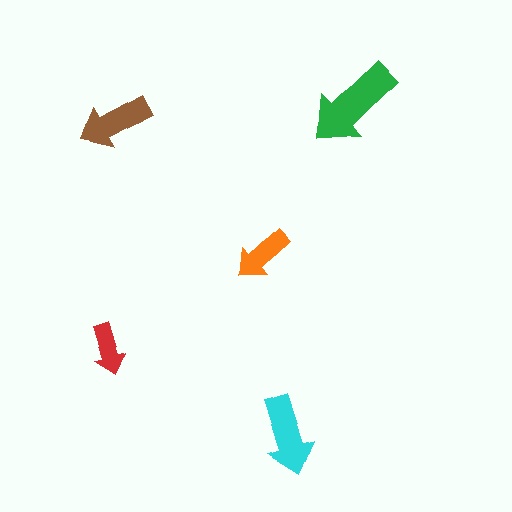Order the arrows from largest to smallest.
the green one, the cyan one, the brown one, the orange one, the red one.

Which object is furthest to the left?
The red arrow is leftmost.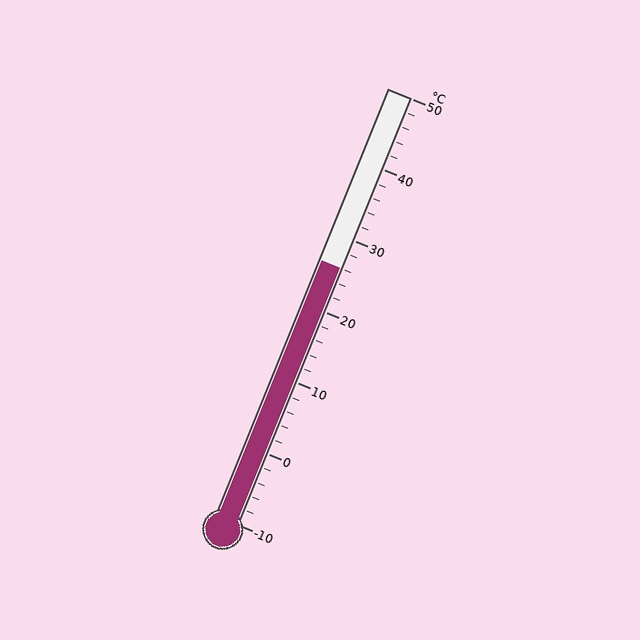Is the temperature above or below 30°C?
The temperature is below 30°C.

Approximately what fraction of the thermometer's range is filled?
The thermometer is filled to approximately 60% of its range.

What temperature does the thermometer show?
The thermometer shows approximately 26°C.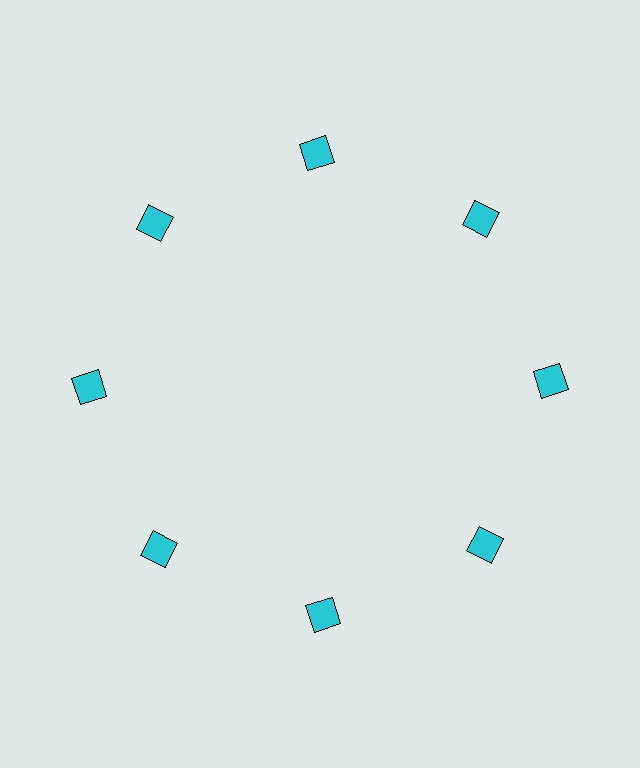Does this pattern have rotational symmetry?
Yes, this pattern has 8-fold rotational symmetry. It looks the same after rotating 45 degrees around the center.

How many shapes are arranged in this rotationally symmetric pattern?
There are 8 shapes, arranged in 8 groups of 1.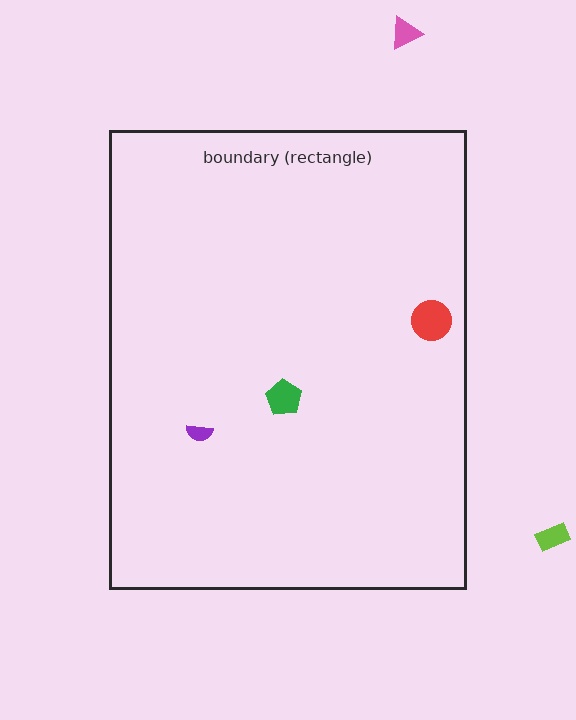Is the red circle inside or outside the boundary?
Inside.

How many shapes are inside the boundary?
3 inside, 2 outside.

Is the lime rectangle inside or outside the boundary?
Outside.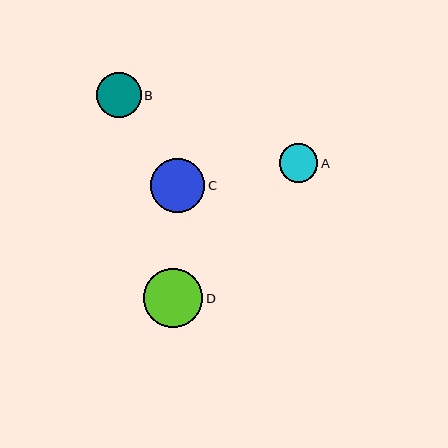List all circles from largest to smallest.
From largest to smallest: D, C, B, A.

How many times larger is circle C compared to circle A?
Circle C is approximately 1.4 times the size of circle A.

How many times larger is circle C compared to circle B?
Circle C is approximately 1.2 times the size of circle B.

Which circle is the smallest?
Circle A is the smallest with a size of approximately 39 pixels.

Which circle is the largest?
Circle D is the largest with a size of approximately 60 pixels.